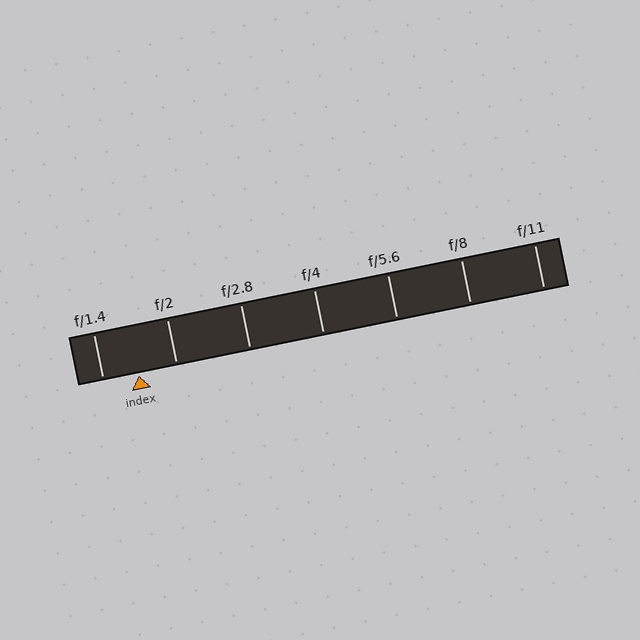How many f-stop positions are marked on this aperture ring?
There are 7 f-stop positions marked.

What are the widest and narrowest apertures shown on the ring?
The widest aperture shown is f/1.4 and the narrowest is f/11.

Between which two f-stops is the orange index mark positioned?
The index mark is between f/1.4 and f/2.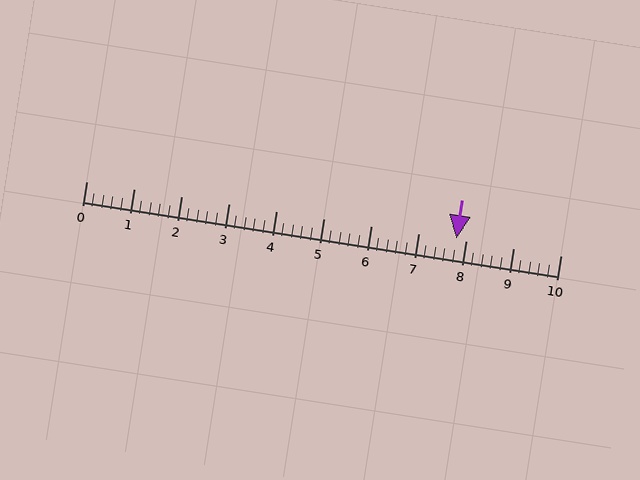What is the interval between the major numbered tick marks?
The major tick marks are spaced 1 units apart.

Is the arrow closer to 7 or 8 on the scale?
The arrow is closer to 8.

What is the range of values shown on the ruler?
The ruler shows values from 0 to 10.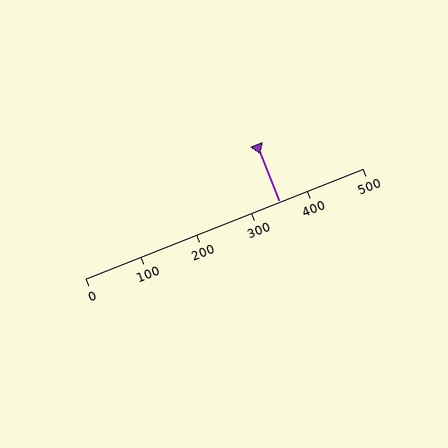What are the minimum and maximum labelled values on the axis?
The axis runs from 0 to 500.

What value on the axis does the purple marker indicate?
The marker indicates approximately 350.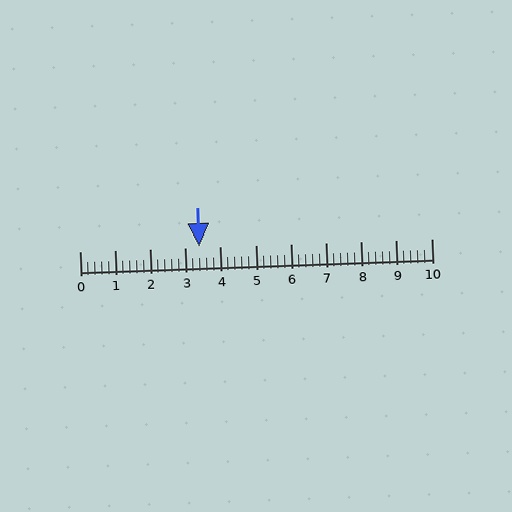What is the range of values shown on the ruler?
The ruler shows values from 0 to 10.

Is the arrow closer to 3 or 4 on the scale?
The arrow is closer to 3.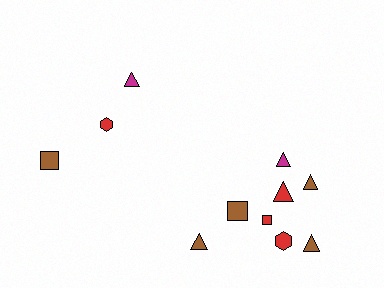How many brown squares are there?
There are 2 brown squares.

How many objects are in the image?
There are 11 objects.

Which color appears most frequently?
Brown, with 5 objects.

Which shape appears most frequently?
Triangle, with 6 objects.